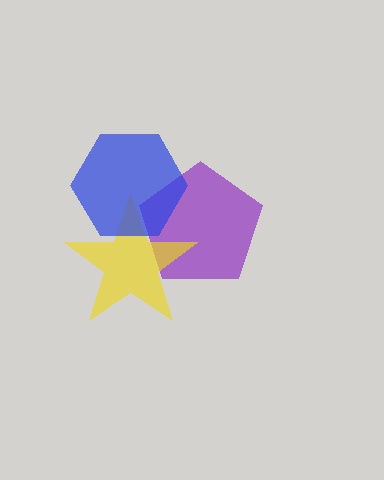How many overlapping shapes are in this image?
There are 3 overlapping shapes in the image.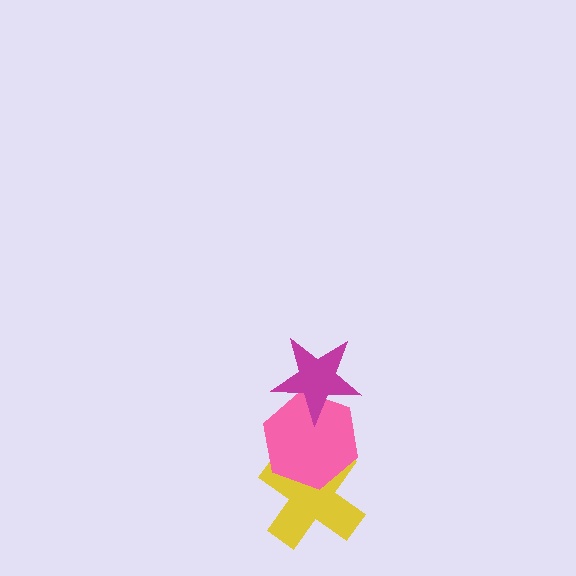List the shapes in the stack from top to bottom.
From top to bottom: the magenta star, the pink hexagon, the yellow cross.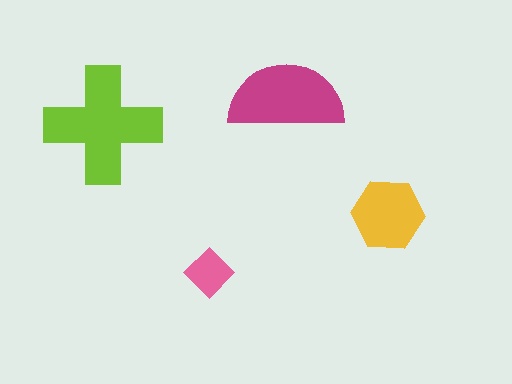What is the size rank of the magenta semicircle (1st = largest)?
2nd.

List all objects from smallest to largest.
The pink diamond, the yellow hexagon, the magenta semicircle, the lime cross.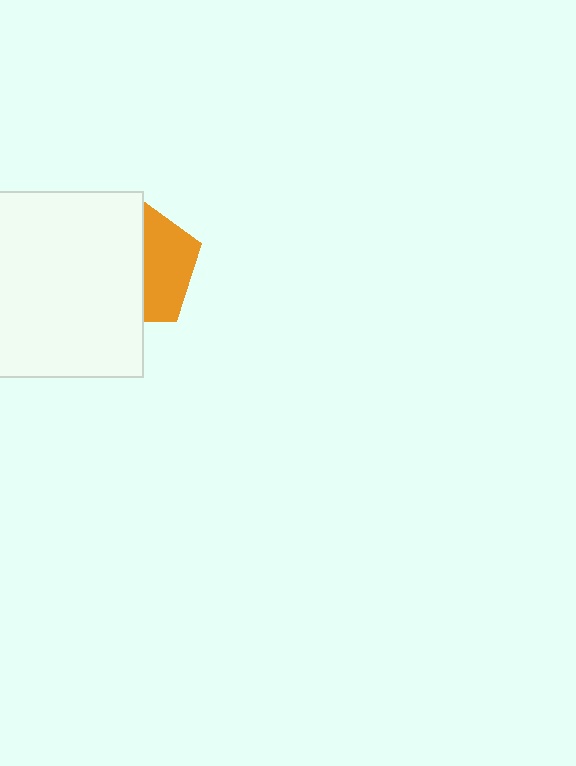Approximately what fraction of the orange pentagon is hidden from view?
Roughly 58% of the orange pentagon is hidden behind the white square.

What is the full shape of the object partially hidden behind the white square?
The partially hidden object is an orange pentagon.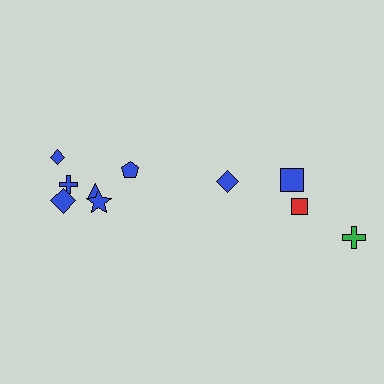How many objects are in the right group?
There are 4 objects.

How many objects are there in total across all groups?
There are 10 objects.